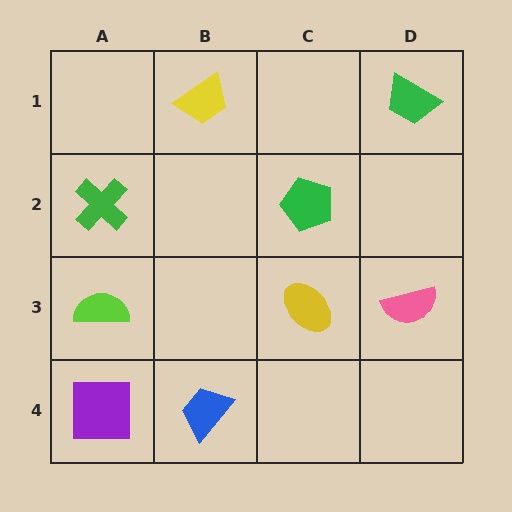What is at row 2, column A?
A green cross.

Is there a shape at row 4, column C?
No, that cell is empty.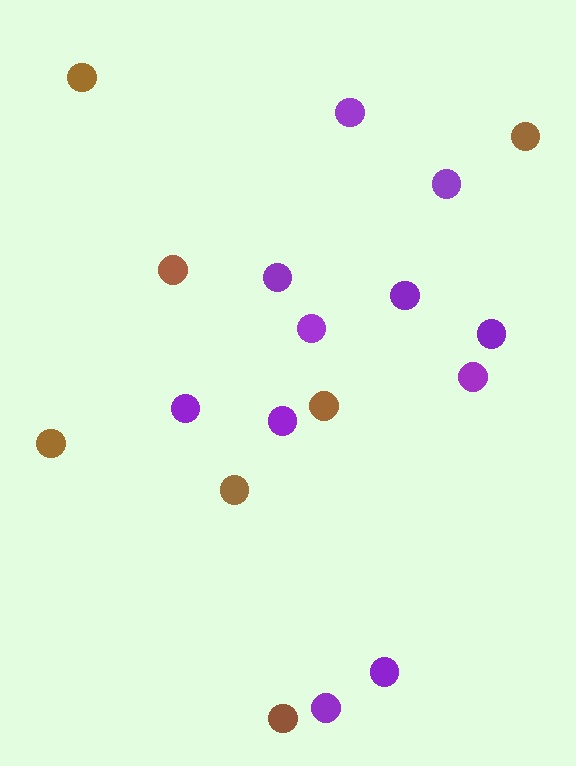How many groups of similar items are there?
There are 2 groups: one group of brown circles (7) and one group of purple circles (11).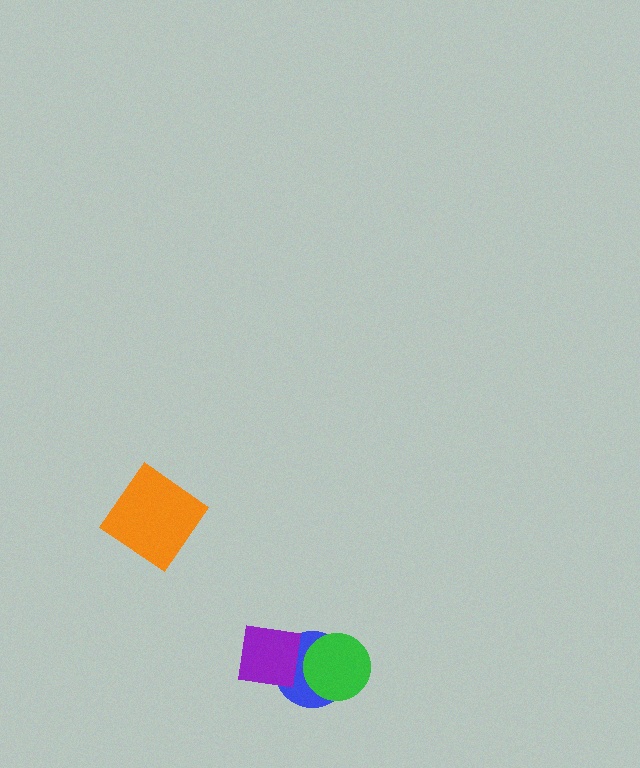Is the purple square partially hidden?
No, no other shape covers it.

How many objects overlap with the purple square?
1 object overlaps with the purple square.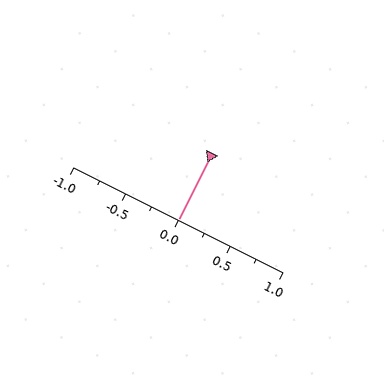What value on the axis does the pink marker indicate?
The marker indicates approximately 0.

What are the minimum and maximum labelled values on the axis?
The axis runs from -1.0 to 1.0.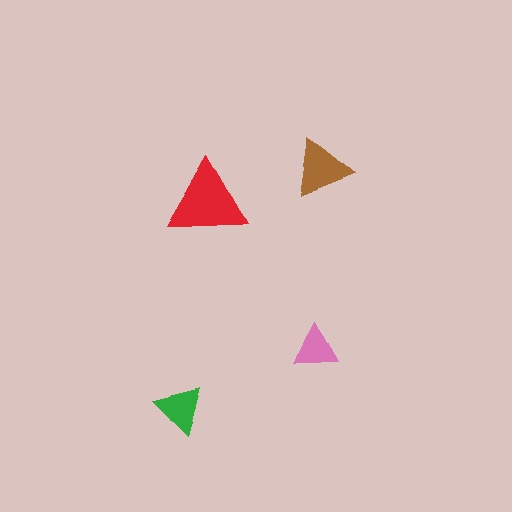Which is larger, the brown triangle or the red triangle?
The red one.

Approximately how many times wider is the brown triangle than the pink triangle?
About 1.5 times wider.